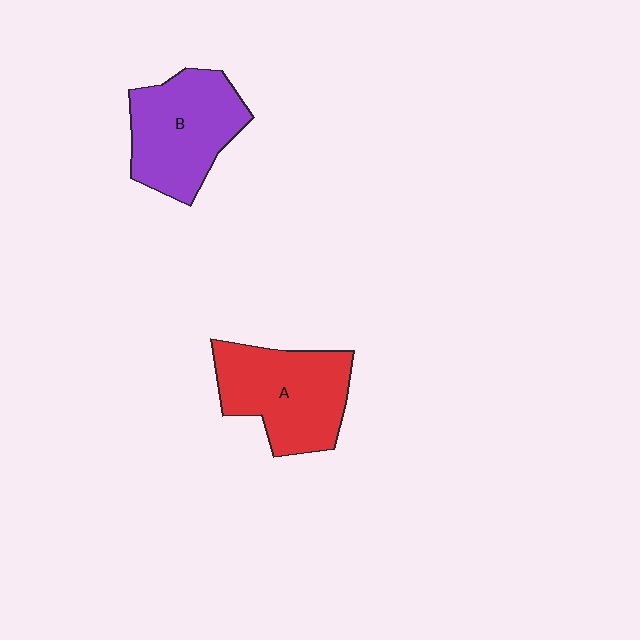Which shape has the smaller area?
Shape B (purple).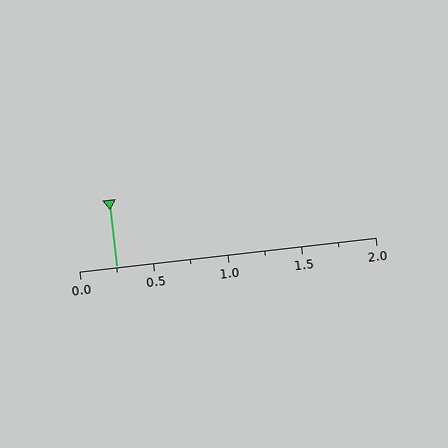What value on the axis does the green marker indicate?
The marker indicates approximately 0.25.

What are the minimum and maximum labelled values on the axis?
The axis runs from 0.0 to 2.0.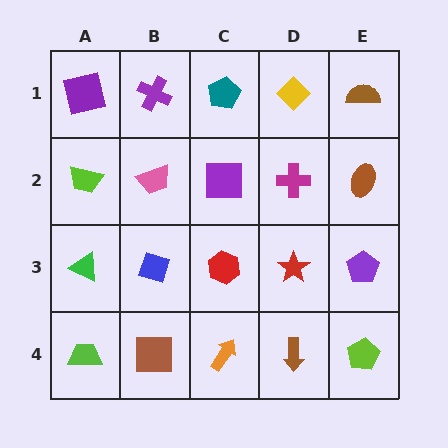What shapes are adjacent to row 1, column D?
A magenta cross (row 2, column D), a teal pentagon (row 1, column C), a brown semicircle (row 1, column E).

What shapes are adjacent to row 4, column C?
A red hexagon (row 3, column C), a brown square (row 4, column B), a brown arrow (row 4, column D).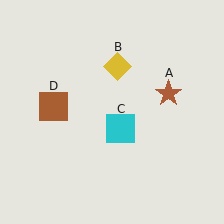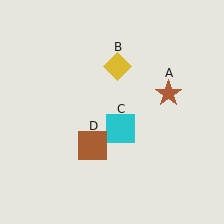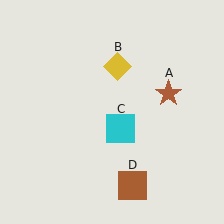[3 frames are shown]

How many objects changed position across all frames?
1 object changed position: brown square (object D).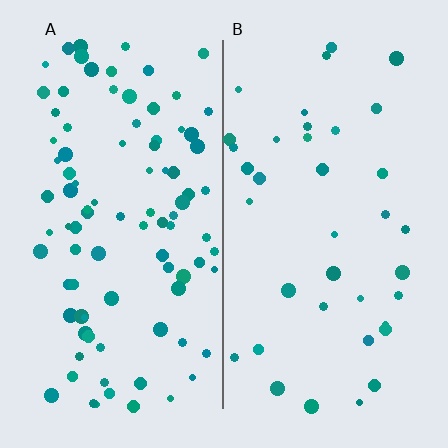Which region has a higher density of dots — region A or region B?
A (the left).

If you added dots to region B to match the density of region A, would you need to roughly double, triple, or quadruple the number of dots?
Approximately double.